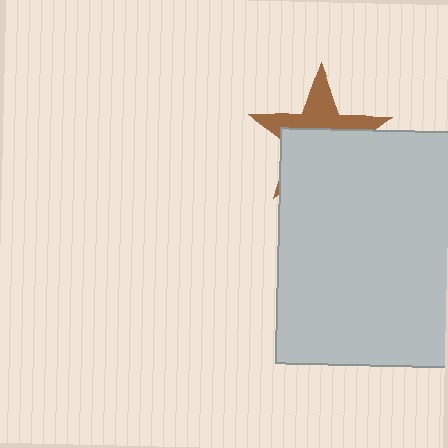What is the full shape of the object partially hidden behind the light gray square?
The partially hidden object is a brown star.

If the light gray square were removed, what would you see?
You would see the complete brown star.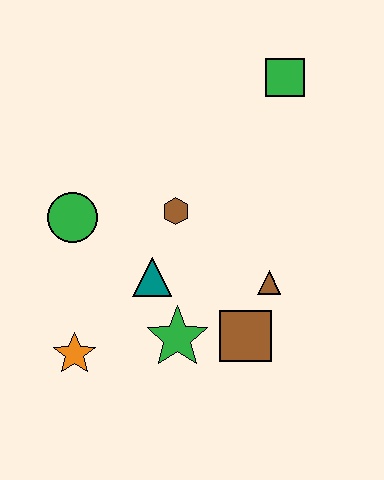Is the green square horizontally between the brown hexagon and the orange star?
No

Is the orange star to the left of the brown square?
Yes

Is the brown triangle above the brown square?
Yes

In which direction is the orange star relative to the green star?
The orange star is to the left of the green star.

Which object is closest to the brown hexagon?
The teal triangle is closest to the brown hexagon.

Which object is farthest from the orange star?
The green square is farthest from the orange star.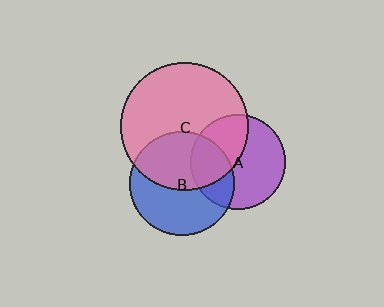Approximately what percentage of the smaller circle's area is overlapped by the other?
Approximately 50%.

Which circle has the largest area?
Circle C (pink).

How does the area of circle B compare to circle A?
Approximately 1.2 times.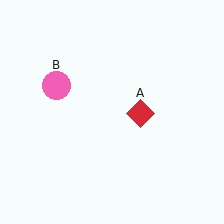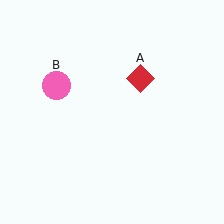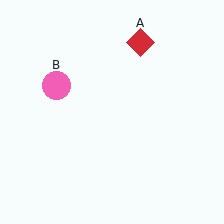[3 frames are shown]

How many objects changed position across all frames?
1 object changed position: red diamond (object A).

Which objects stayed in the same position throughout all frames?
Pink circle (object B) remained stationary.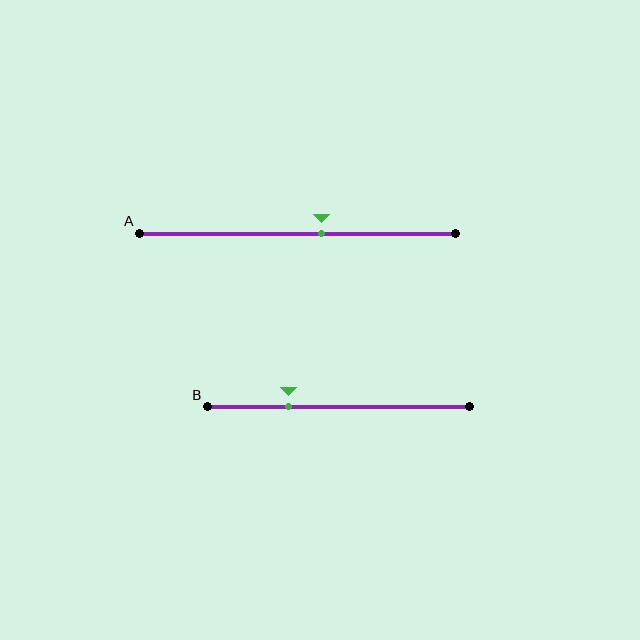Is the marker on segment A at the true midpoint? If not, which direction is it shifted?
No, the marker on segment A is shifted to the right by about 7% of the segment length.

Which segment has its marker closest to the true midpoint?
Segment A has its marker closest to the true midpoint.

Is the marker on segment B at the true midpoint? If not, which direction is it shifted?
No, the marker on segment B is shifted to the left by about 19% of the segment length.